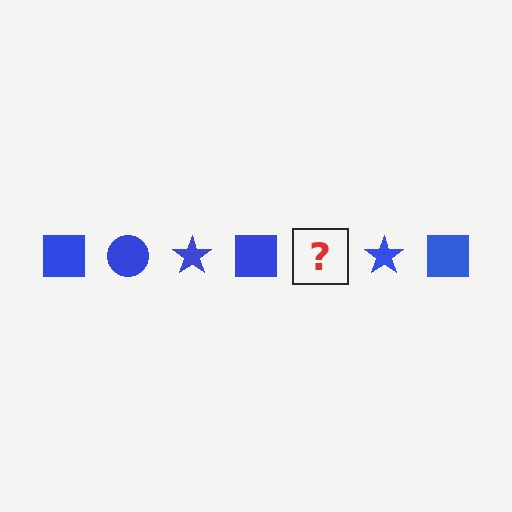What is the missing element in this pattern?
The missing element is a blue circle.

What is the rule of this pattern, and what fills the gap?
The rule is that the pattern cycles through square, circle, star shapes in blue. The gap should be filled with a blue circle.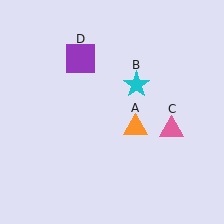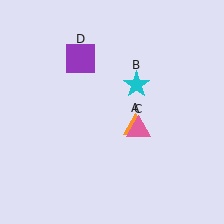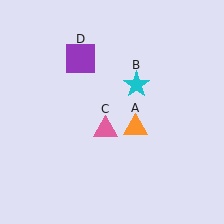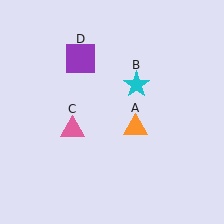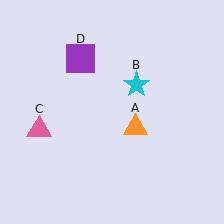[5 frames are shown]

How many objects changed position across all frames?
1 object changed position: pink triangle (object C).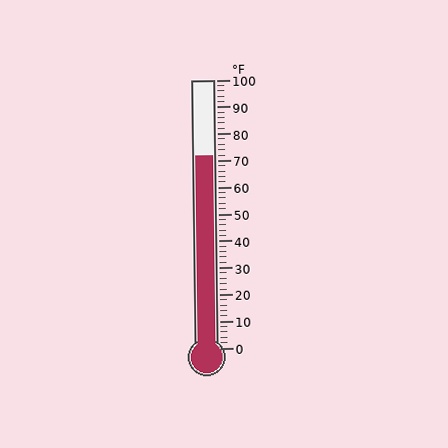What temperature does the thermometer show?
The thermometer shows approximately 72°F.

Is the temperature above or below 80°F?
The temperature is below 80°F.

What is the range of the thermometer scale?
The thermometer scale ranges from 0°F to 100°F.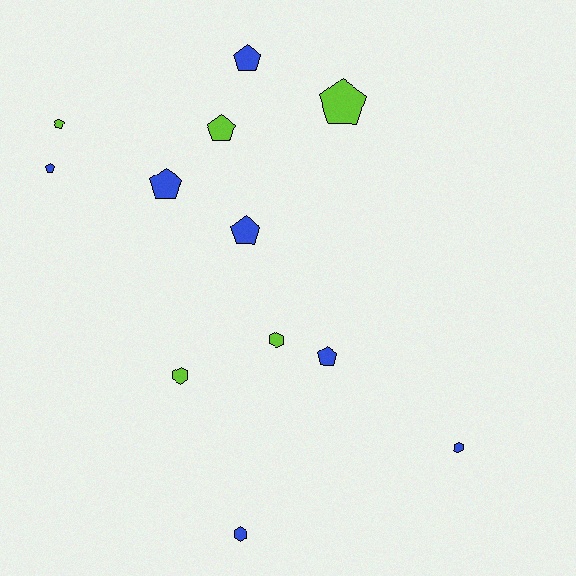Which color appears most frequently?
Blue, with 7 objects.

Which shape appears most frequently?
Pentagon, with 8 objects.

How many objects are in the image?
There are 12 objects.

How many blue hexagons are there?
There are 2 blue hexagons.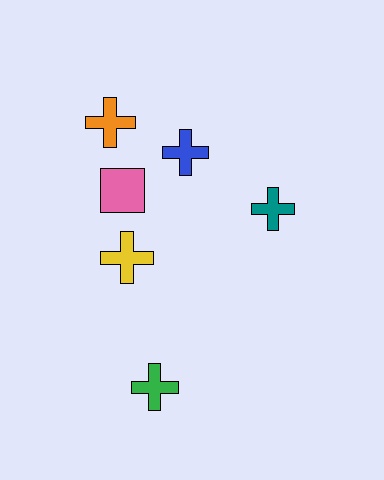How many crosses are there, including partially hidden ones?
There are 5 crosses.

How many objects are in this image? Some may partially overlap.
There are 6 objects.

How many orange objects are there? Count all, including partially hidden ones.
There is 1 orange object.